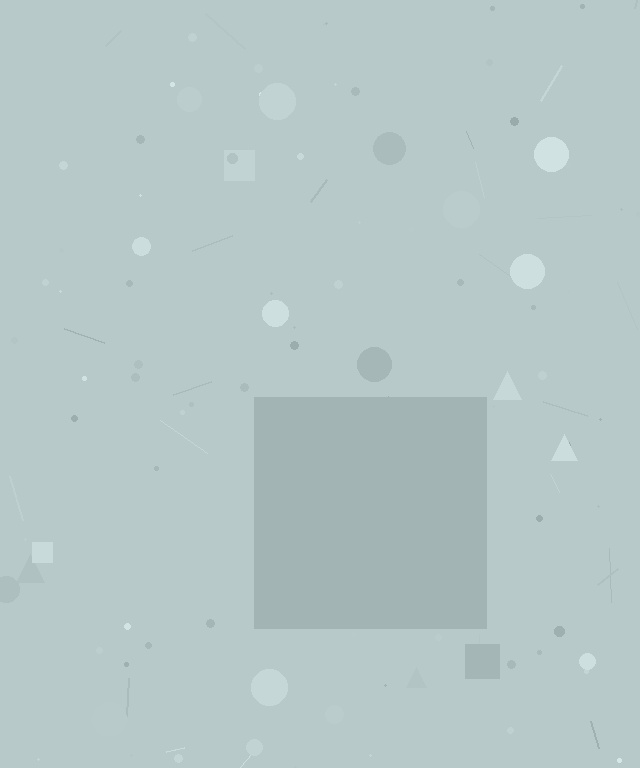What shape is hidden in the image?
A square is hidden in the image.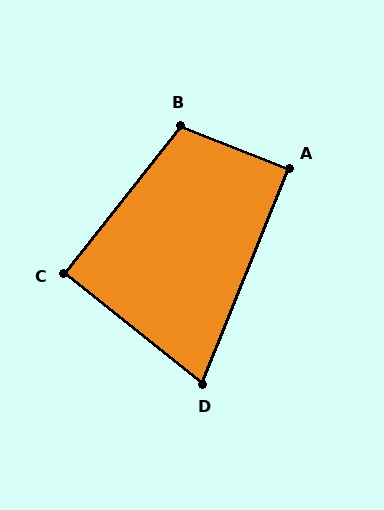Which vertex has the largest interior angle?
B, at approximately 107 degrees.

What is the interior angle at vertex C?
Approximately 90 degrees (approximately right).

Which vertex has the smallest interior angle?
D, at approximately 73 degrees.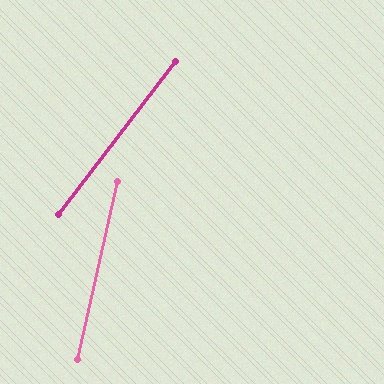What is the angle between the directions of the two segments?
Approximately 25 degrees.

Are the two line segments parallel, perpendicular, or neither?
Neither parallel nor perpendicular — they differ by about 25°.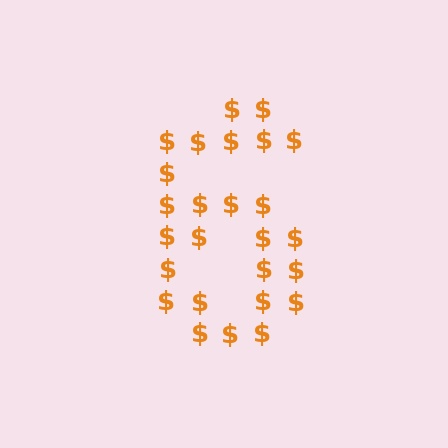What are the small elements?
The small elements are dollar signs.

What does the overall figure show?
The overall figure shows the digit 6.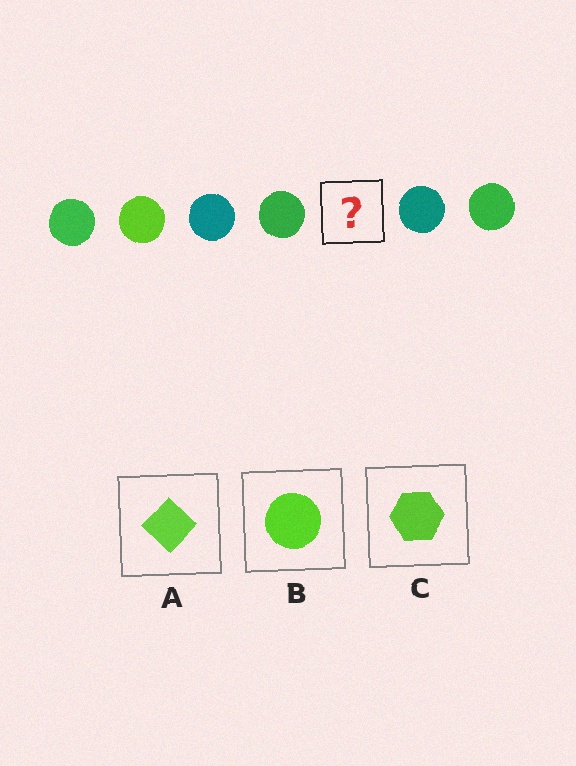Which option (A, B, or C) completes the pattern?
B.